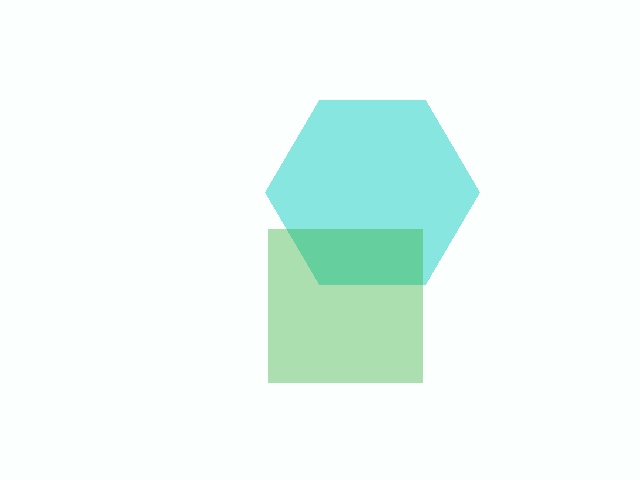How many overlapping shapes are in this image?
There are 2 overlapping shapes in the image.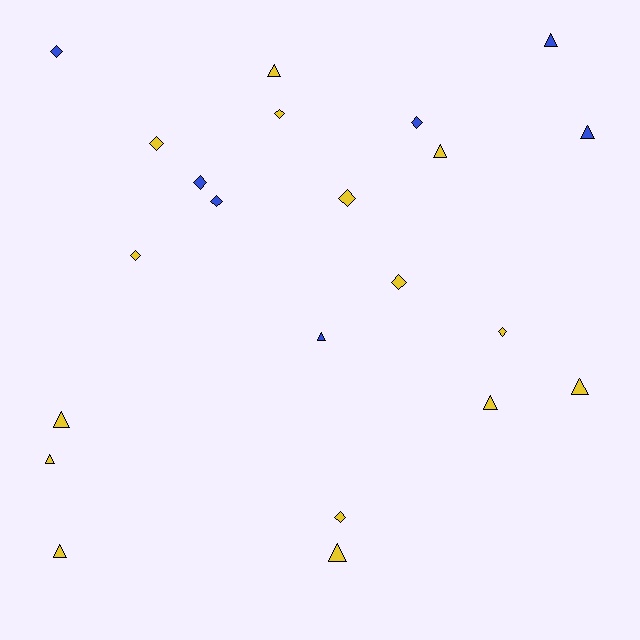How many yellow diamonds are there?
There are 7 yellow diamonds.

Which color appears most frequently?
Yellow, with 15 objects.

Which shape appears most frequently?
Triangle, with 11 objects.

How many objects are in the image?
There are 22 objects.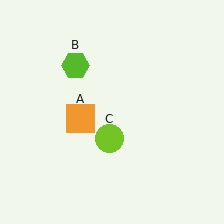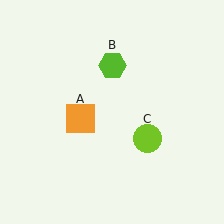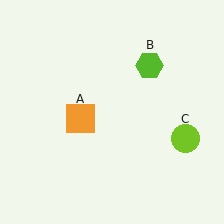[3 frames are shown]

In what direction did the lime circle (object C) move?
The lime circle (object C) moved right.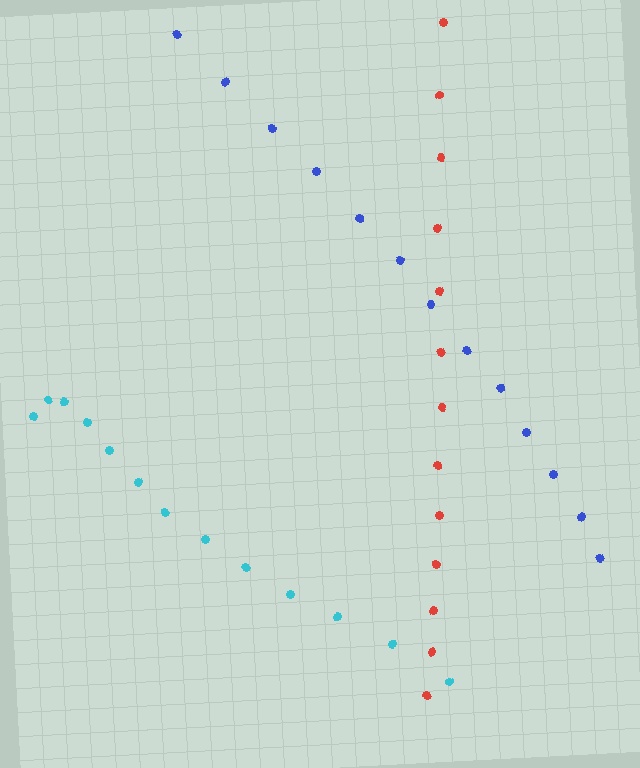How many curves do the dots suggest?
There are 3 distinct paths.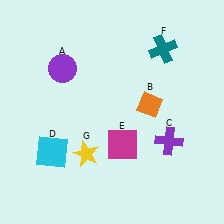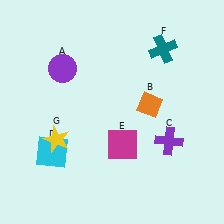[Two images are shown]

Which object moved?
The yellow star (G) moved left.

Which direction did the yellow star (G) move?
The yellow star (G) moved left.